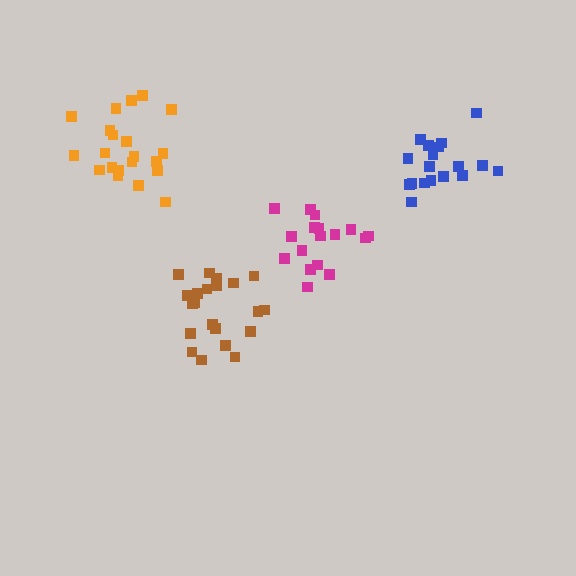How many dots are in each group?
Group 1: 17 dots, Group 2: 18 dots, Group 3: 21 dots, Group 4: 21 dots (77 total).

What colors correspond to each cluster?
The clusters are colored: magenta, blue, orange, brown.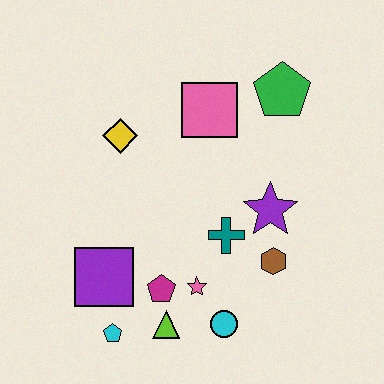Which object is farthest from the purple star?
The cyan pentagon is farthest from the purple star.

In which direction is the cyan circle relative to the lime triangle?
The cyan circle is to the right of the lime triangle.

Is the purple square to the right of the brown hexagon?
No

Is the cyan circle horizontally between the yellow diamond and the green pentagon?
Yes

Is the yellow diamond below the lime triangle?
No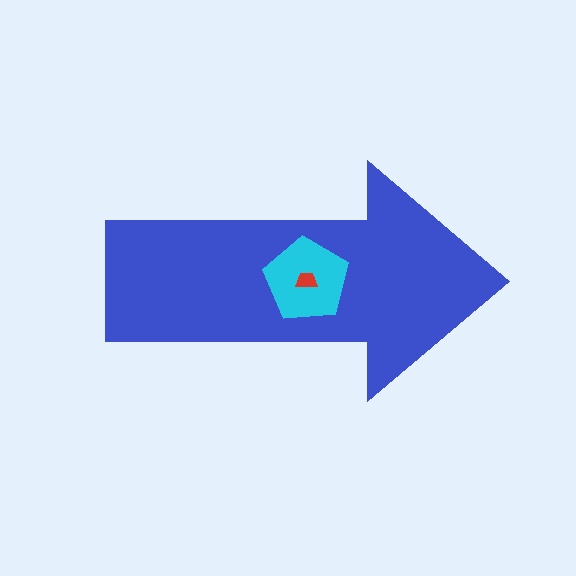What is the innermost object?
The red trapezoid.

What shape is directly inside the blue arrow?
The cyan pentagon.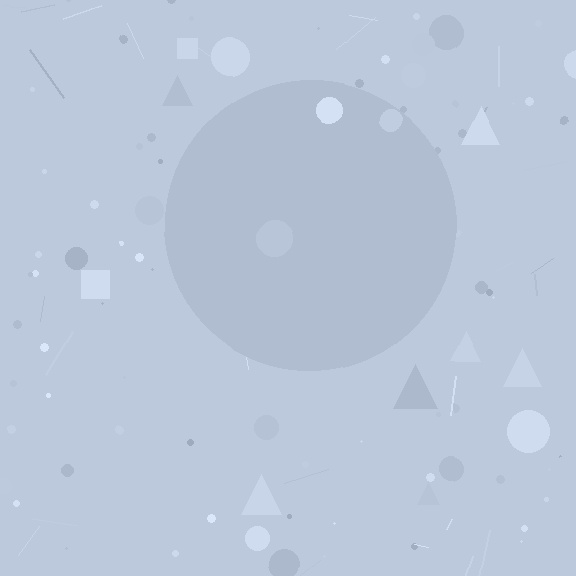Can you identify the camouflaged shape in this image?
The camouflaged shape is a circle.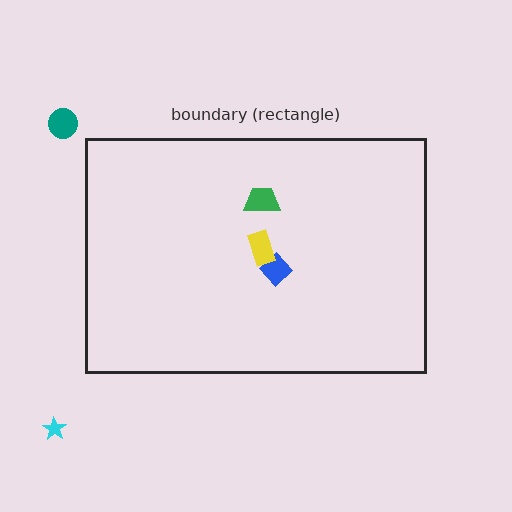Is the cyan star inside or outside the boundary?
Outside.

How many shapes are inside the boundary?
3 inside, 2 outside.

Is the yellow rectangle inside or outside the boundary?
Inside.